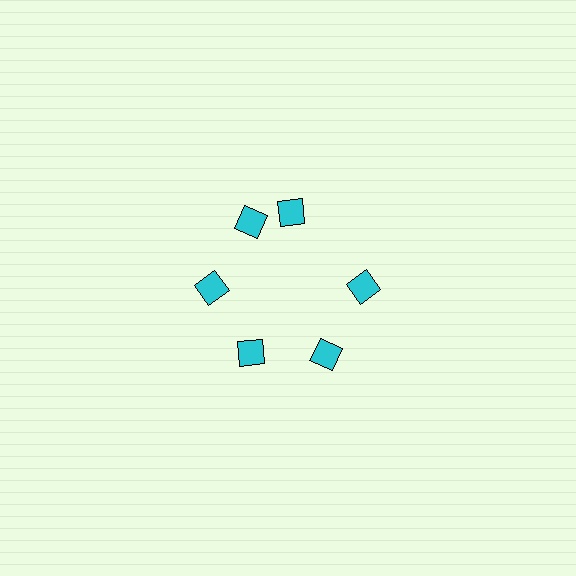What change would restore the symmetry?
The symmetry would be restored by rotating it back into even spacing with its neighbors so that all 6 diamonds sit at equal angles and equal distance from the center.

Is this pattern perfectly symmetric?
No. The 6 cyan diamonds are arranged in a ring, but one element near the 1 o'clock position is rotated out of alignment along the ring, breaking the 6-fold rotational symmetry.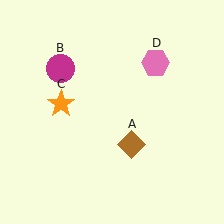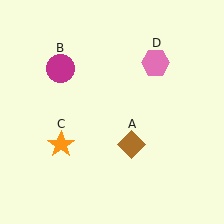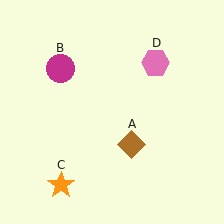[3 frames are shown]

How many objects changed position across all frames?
1 object changed position: orange star (object C).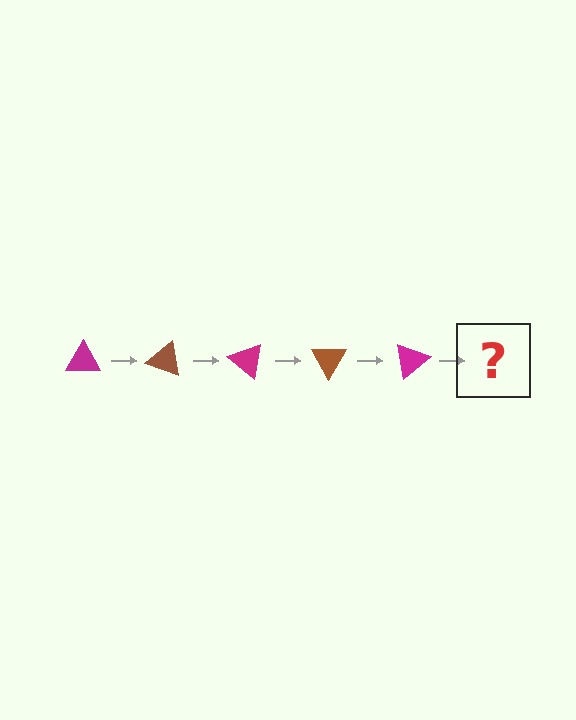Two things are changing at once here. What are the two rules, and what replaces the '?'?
The two rules are that it rotates 20 degrees each step and the color cycles through magenta and brown. The '?' should be a brown triangle, rotated 100 degrees from the start.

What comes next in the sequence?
The next element should be a brown triangle, rotated 100 degrees from the start.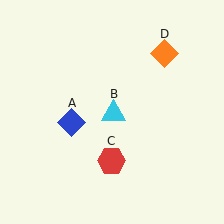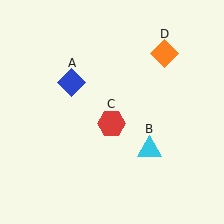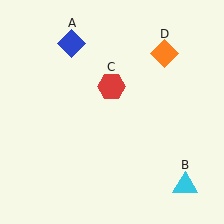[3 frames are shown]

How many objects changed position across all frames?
3 objects changed position: blue diamond (object A), cyan triangle (object B), red hexagon (object C).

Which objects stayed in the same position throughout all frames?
Orange diamond (object D) remained stationary.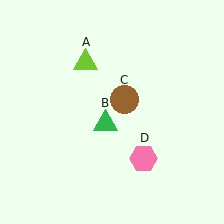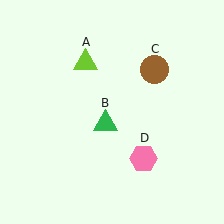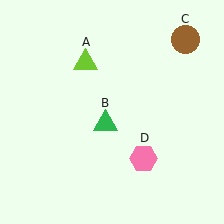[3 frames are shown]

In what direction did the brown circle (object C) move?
The brown circle (object C) moved up and to the right.